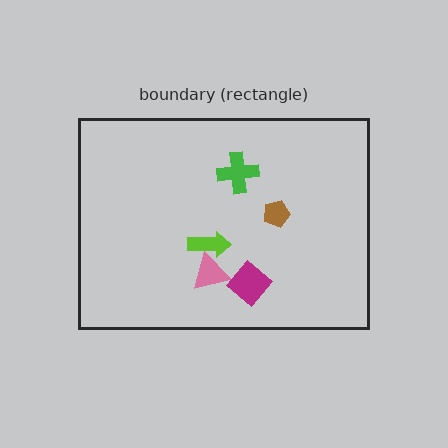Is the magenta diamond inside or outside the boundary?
Inside.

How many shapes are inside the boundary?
5 inside, 0 outside.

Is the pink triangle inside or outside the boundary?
Inside.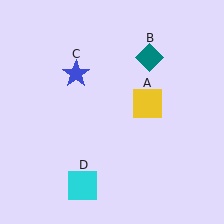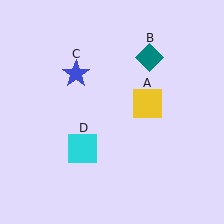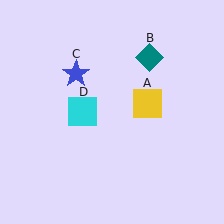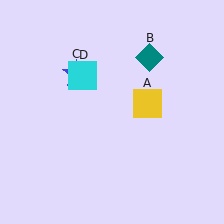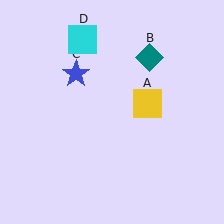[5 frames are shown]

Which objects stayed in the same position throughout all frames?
Yellow square (object A) and teal diamond (object B) and blue star (object C) remained stationary.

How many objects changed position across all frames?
1 object changed position: cyan square (object D).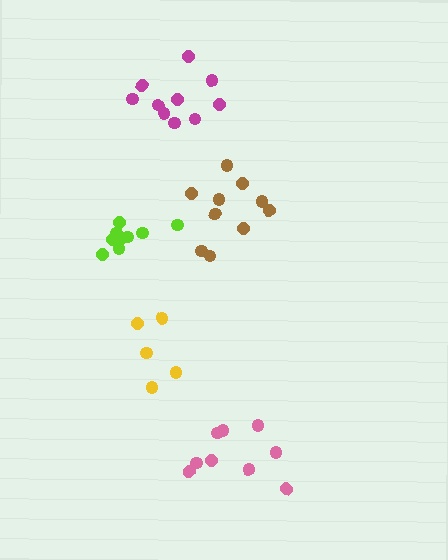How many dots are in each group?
Group 1: 10 dots, Group 2: 9 dots, Group 3: 10 dots, Group 4: 9 dots, Group 5: 5 dots (43 total).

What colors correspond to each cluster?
The clusters are colored: brown, pink, magenta, lime, yellow.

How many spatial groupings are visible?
There are 5 spatial groupings.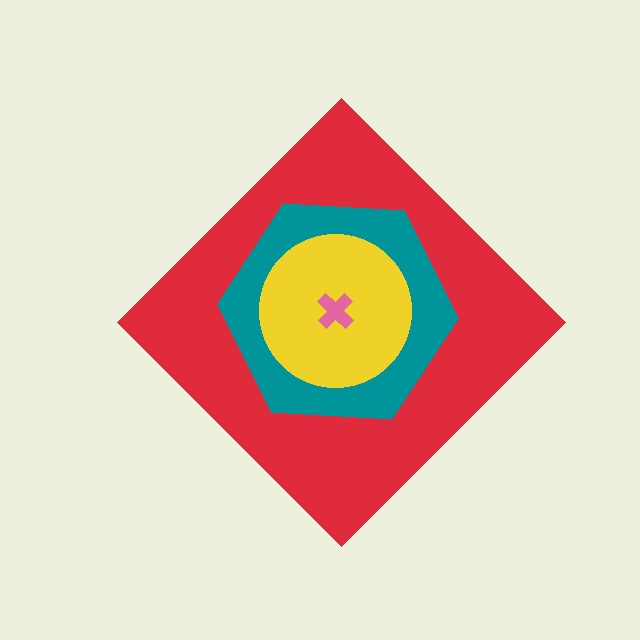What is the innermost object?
The pink cross.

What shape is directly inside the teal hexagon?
The yellow circle.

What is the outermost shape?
The red diamond.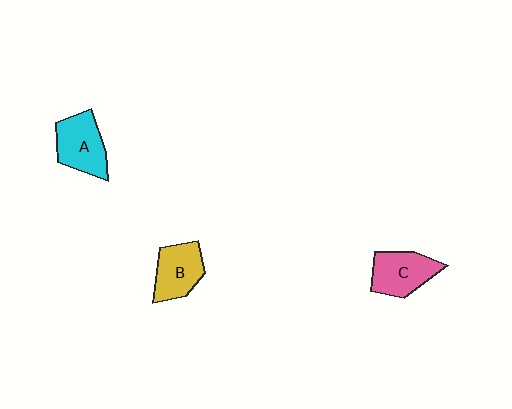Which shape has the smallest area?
Shape B (yellow).